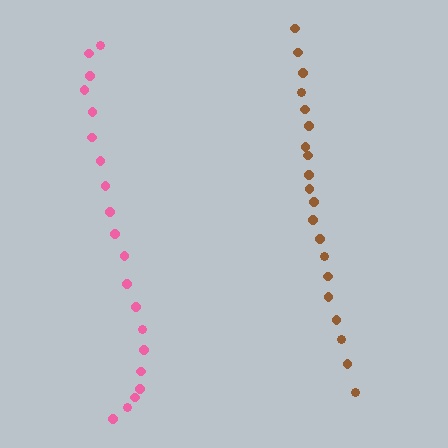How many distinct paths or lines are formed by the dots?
There are 2 distinct paths.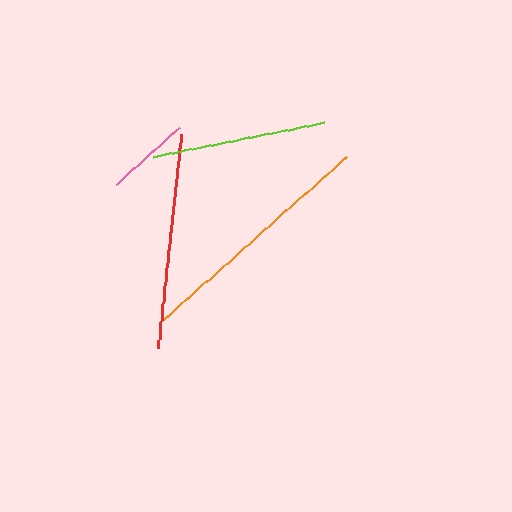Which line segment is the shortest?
The pink line is the shortest at approximately 85 pixels.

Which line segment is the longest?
The orange line is the longest at approximately 248 pixels.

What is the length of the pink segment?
The pink segment is approximately 85 pixels long.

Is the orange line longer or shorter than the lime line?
The orange line is longer than the lime line.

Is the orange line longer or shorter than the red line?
The orange line is longer than the red line.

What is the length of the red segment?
The red segment is approximately 215 pixels long.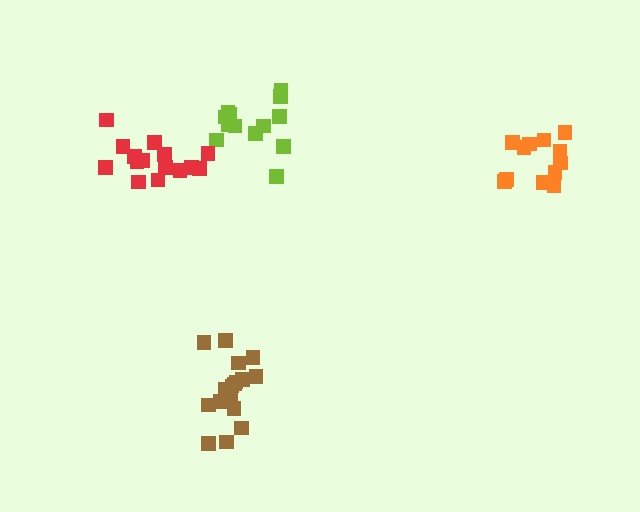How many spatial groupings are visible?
There are 4 spatial groupings.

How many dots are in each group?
Group 1: 13 dots, Group 2: 17 dots, Group 3: 12 dots, Group 4: 15 dots (57 total).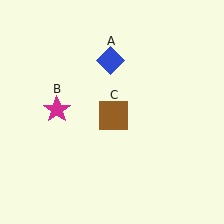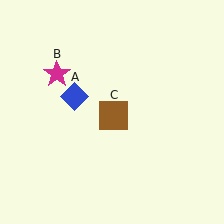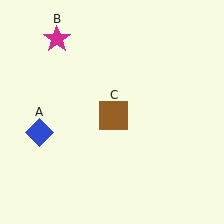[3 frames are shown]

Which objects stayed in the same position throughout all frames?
Brown square (object C) remained stationary.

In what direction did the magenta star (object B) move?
The magenta star (object B) moved up.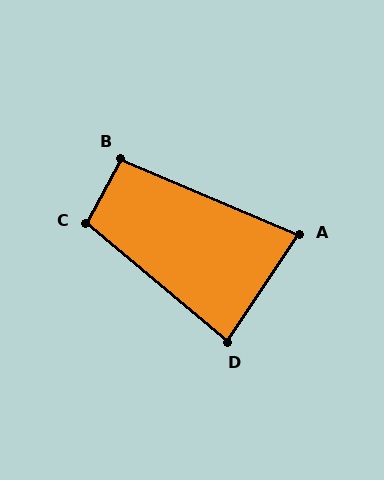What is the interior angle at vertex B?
Approximately 96 degrees (obtuse).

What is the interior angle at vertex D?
Approximately 84 degrees (acute).